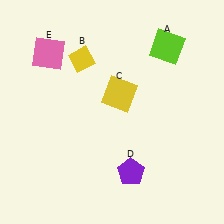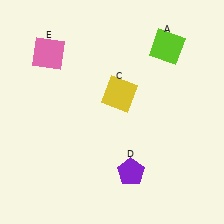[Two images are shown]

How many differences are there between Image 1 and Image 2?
There is 1 difference between the two images.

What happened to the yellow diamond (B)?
The yellow diamond (B) was removed in Image 2. It was in the top-left area of Image 1.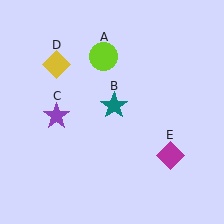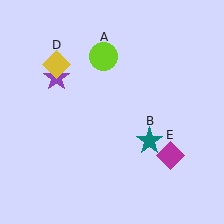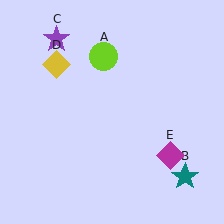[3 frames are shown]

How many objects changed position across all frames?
2 objects changed position: teal star (object B), purple star (object C).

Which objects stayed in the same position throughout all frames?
Lime circle (object A) and yellow diamond (object D) and magenta diamond (object E) remained stationary.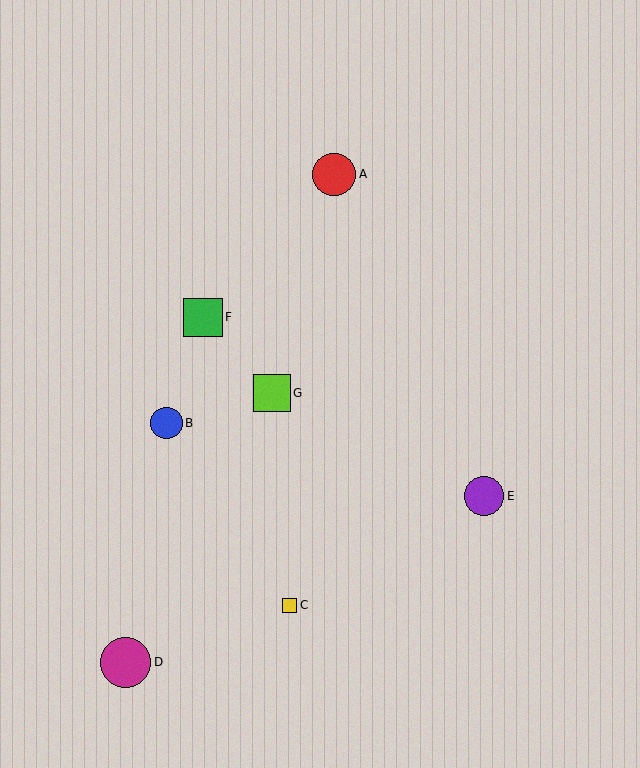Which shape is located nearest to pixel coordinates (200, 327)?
The green square (labeled F) at (203, 318) is nearest to that location.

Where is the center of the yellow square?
The center of the yellow square is at (290, 605).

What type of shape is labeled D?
Shape D is a magenta circle.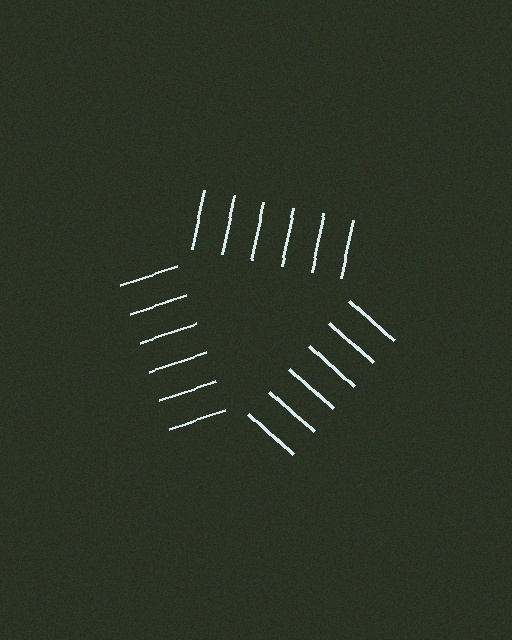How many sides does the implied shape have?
3 sides — the line-ends trace a triangle.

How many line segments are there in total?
18 — 6 along each of the 3 edges.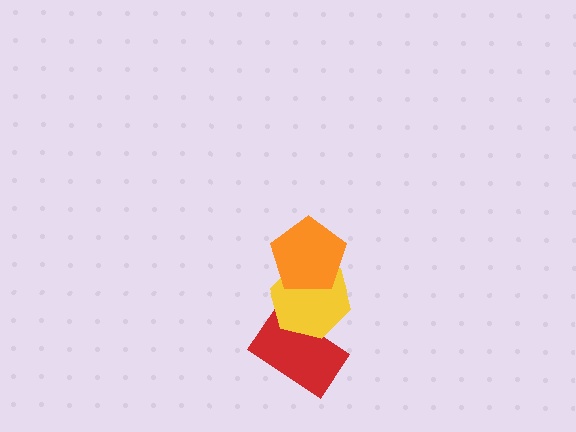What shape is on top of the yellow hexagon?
The orange pentagon is on top of the yellow hexagon.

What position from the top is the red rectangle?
The red rectangle is 3rd from the top.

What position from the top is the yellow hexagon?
The yellow hexagon is 2nd from the top.